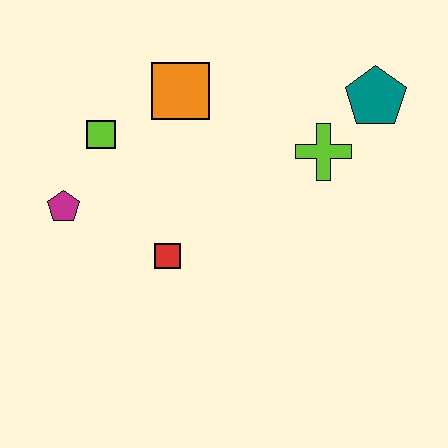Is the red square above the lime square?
No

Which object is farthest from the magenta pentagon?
The teal pentagon is farthest from the magenta pentagon.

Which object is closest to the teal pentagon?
The lime cross is closest to the teal pentagon.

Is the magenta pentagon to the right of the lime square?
No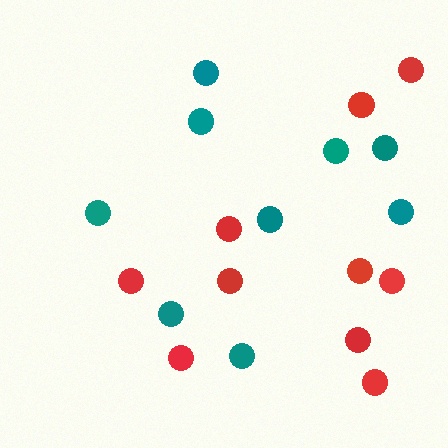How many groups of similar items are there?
There are 2 groups: one group of teal circles (9) and one group of red circles (10).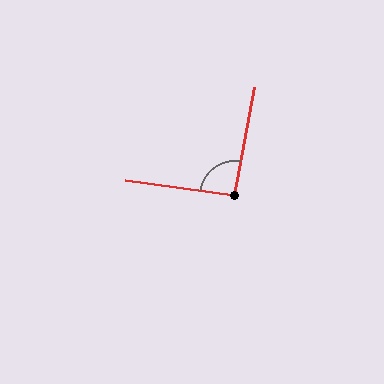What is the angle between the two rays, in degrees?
Approximately 92 degrees.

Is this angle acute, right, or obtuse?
It is approximately a right angle.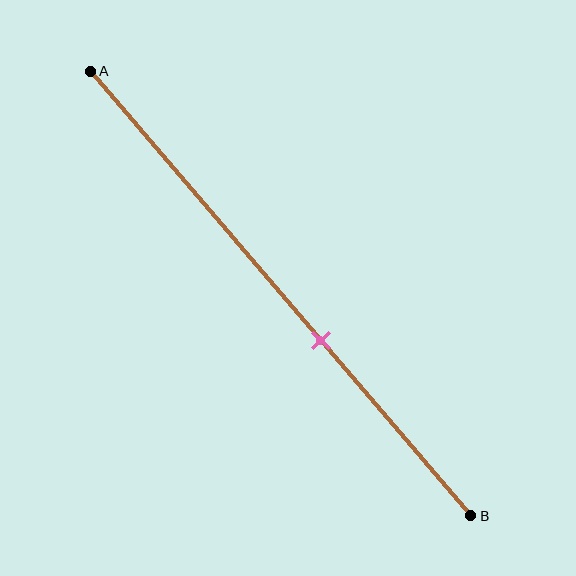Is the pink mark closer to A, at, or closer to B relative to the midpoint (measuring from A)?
The pink mark is closer to point B than the midpoint of segment AB.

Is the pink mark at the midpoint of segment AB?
No, the mark is at about 60% from A, not at the 50% midpoint.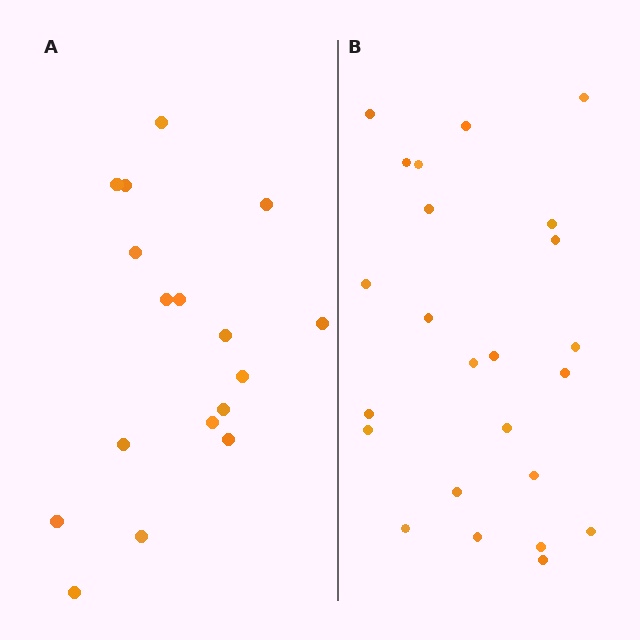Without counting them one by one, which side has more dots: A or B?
Region B (the right region) has more dots.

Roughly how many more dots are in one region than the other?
Region B has roughly 8 or so more dots than region A.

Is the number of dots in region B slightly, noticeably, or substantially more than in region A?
Region B has noticeably more, but not dramatically so. The ratio is roughly 1.4 to 1.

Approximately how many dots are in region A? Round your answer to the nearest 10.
About 20 dots. (The exact count is 17, which rounds to 20.)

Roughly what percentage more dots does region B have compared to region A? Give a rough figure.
About 40% more.